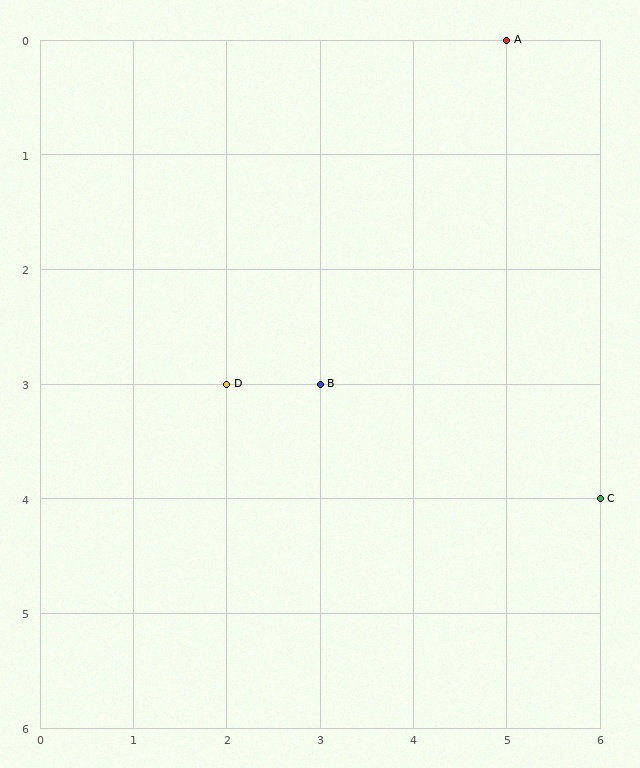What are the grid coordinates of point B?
Point B is at grid coordinates (3, 3).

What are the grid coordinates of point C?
Point C is at grid coordinates (6, 4).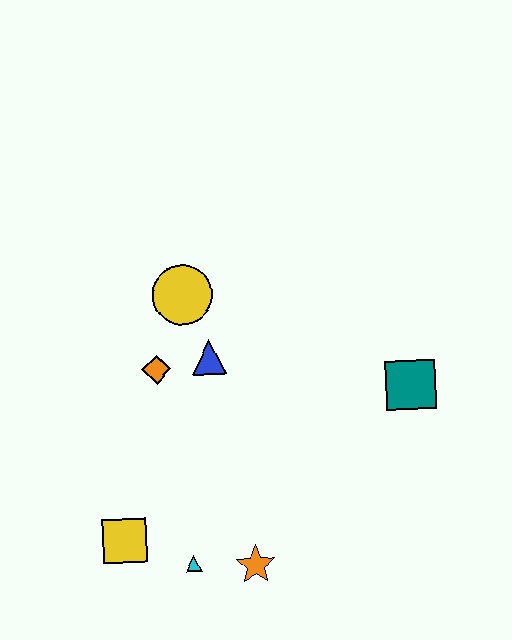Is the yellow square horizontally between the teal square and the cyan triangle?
No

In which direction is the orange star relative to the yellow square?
The orange star is to the right of the yellow square.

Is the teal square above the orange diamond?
No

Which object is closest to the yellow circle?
The blue triangle is closest to the yellow circle.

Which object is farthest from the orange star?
The yellow circle is farthest from the orange star.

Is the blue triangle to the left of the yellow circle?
No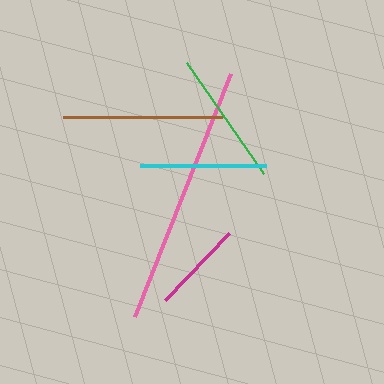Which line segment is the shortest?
The magenta line is the shortest at approximately 93 pixels.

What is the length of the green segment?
The green segment is approximately 135 pixels long.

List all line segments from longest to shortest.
From longest to shortest: pink, brown, green, cyan, magenta.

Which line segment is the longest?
The pink line is the longest at approximately 261 pixels.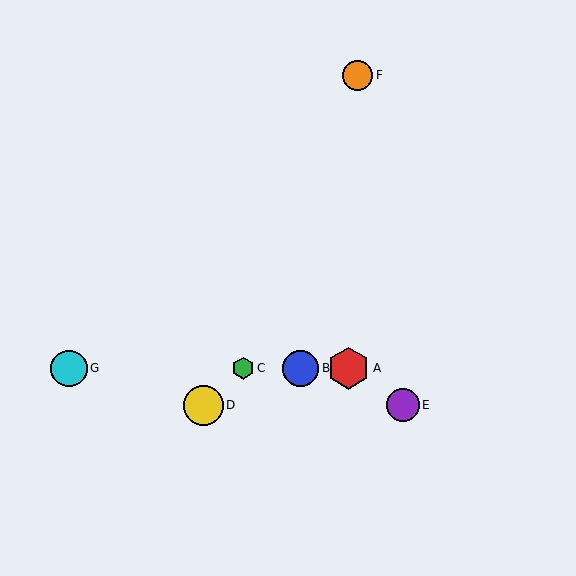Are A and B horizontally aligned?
Yes, both are at y≈368.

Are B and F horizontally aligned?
No, B is at y≈368 and F is at y≈75.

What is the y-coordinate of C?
Object C is at y≈368.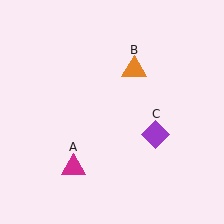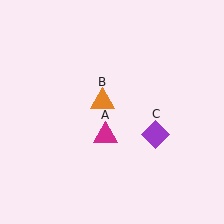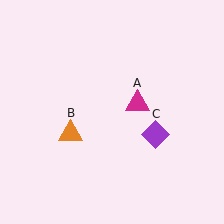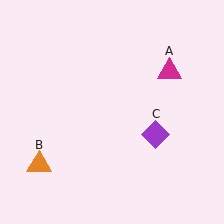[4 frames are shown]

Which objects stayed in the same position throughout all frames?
Purple diamond (object C) remained stationary.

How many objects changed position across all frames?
2 objects changed position: magenta triangle (object A), orange triangle (object B).